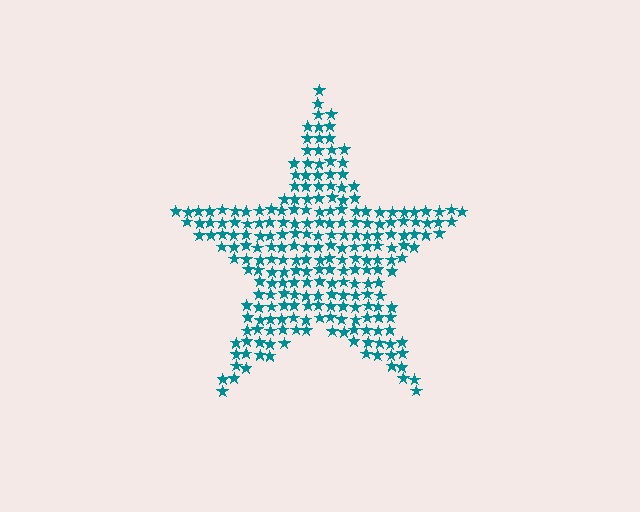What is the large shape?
The large shape is a star.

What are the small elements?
The small elements are stars.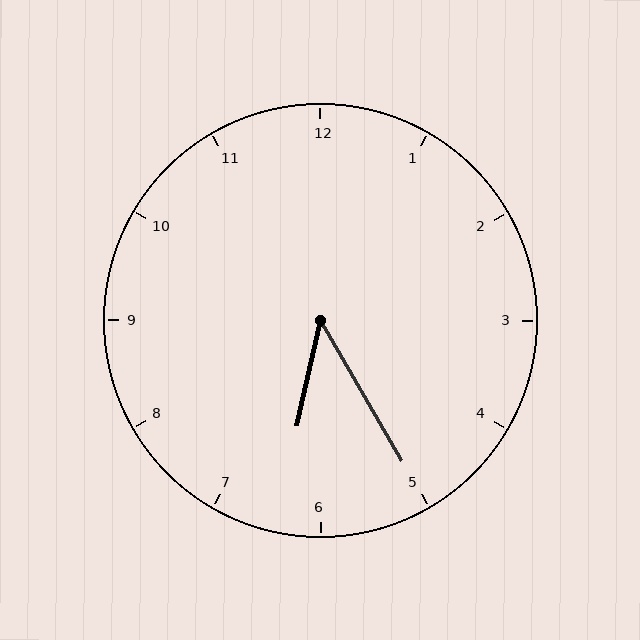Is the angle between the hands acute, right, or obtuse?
It is acute.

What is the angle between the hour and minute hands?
Approximately 42 degrees.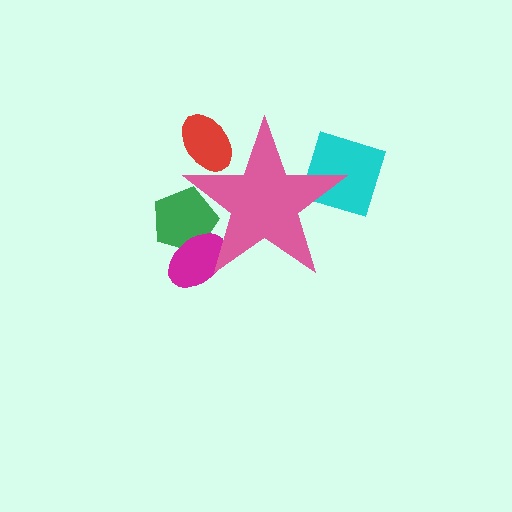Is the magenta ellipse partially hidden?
Yes, the magenta ellipse is partially hidden behind the pink star.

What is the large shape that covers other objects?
A pink star.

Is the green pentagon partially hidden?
Yes, the green pentagon is partially hidden behind the pink star.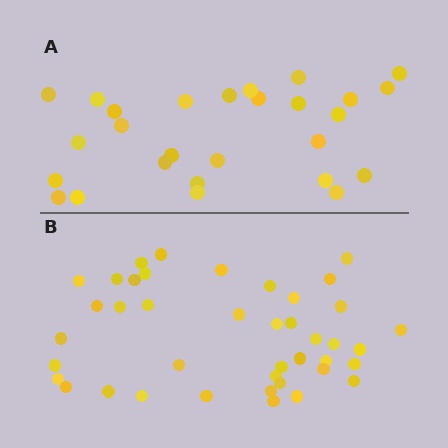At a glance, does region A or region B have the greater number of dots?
Region B (the bottom region) has more dots.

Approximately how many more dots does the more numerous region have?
Region B has approximately 15 more dots than region A.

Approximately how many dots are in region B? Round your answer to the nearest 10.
About 40 dots. (The exact count is 41, which rounds to 40.)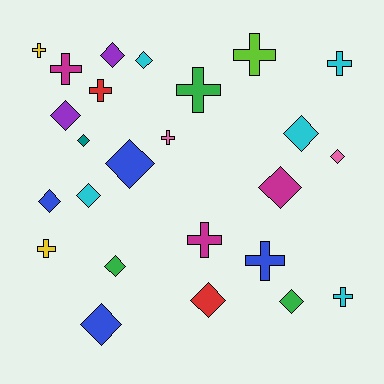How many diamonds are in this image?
There are 14 diamonds.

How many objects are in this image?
There are 25 objects.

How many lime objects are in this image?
There is 1 lime object.